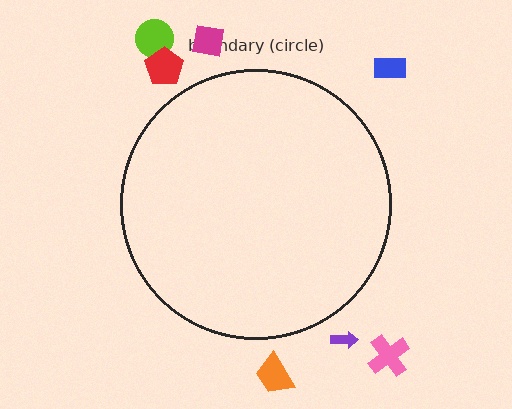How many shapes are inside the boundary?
0 inside, 7 outside.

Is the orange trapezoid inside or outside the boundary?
Outside.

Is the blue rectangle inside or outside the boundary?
Outside.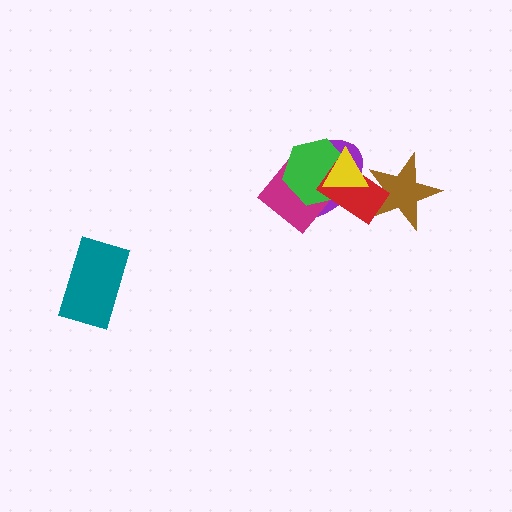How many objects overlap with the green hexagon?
4 objects overlap with the green hexagon.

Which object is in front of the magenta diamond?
The green hexagon is in front of the magenta diamond.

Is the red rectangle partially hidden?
Yes, it is partially covered by another shape.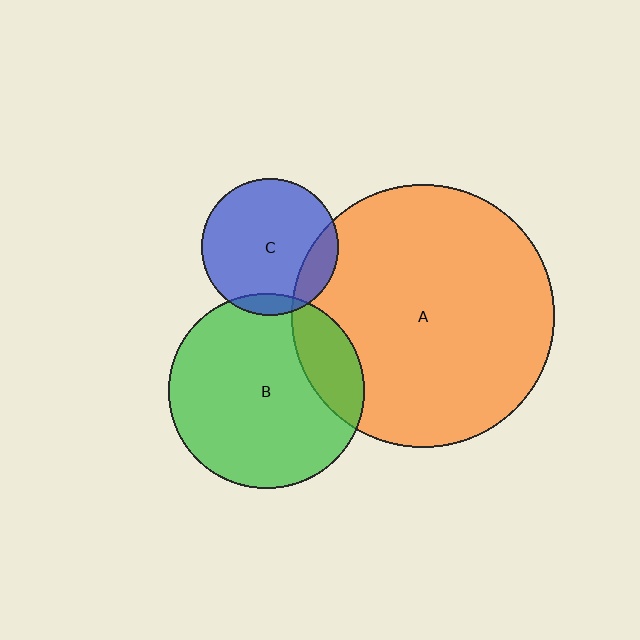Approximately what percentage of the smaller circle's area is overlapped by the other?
Approximately 15%.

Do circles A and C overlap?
Yes.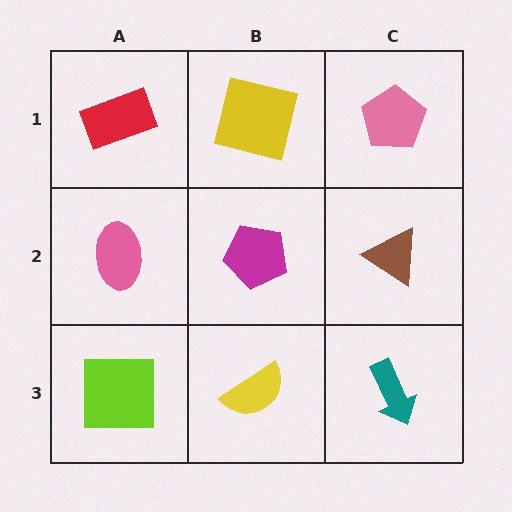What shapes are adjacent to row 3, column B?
A magenta pentagon (row 2, column B), a lime square (row 3, column A), a teal arrow (row 3, column C).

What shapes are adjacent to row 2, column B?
A yellow square (row 1, column B), a yellow semicircle (row 3, column B), a pink ellipse (row 2, column A), a brown triangle (row 2, column C).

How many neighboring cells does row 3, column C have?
2.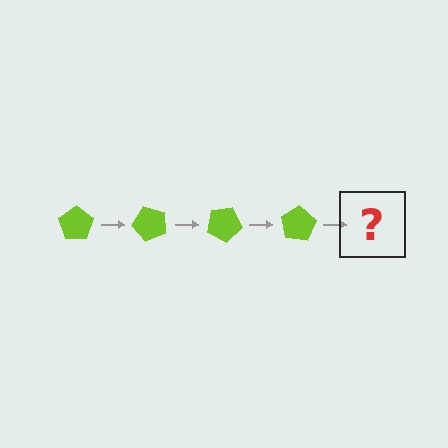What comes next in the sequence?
The next element should be a lime pentagon rotated 200 degrees.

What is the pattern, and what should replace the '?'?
The pattern is that the pentagon rotates 50 degrees each step. The '?' should be a lime pentagon rotated 200 degrees.